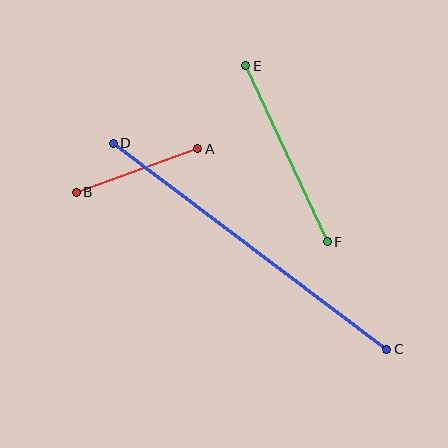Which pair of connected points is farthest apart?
Points C and D are farthest apart.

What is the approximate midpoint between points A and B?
The midpoint is at approximately (137, 170) pixels.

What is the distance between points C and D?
The distance is approximately 342 pixels.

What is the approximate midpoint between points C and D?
The midpoint is at approximately (250, 246) pixels.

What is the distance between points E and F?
The distance is approximately 194 pixels.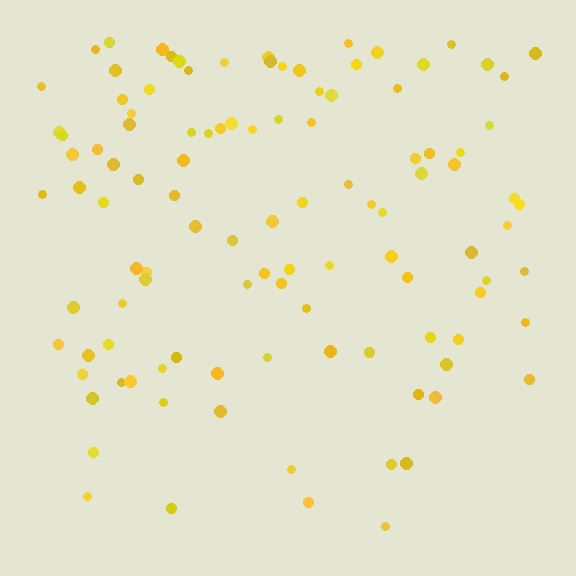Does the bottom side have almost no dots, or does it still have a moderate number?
Still a moderate number, just noticeably fewer than the top.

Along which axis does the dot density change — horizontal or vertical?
Vertical.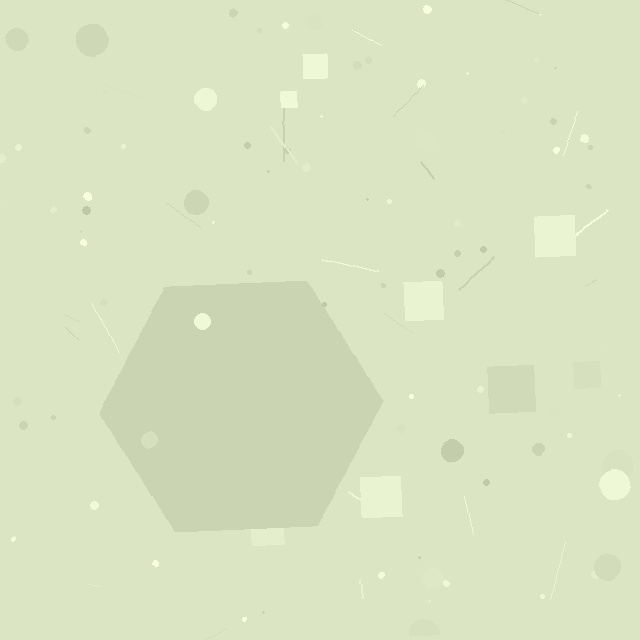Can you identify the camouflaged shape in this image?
The camouflaged shape is a hexagon.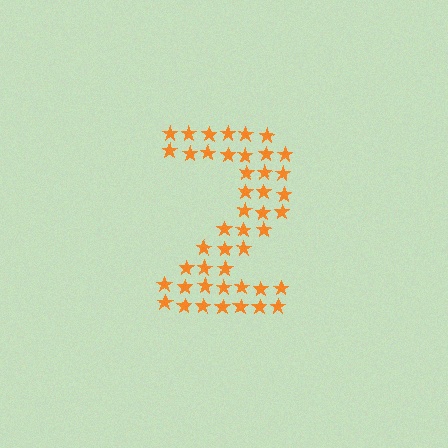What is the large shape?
The large shape is the digit 2.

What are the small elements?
The small elements are stars.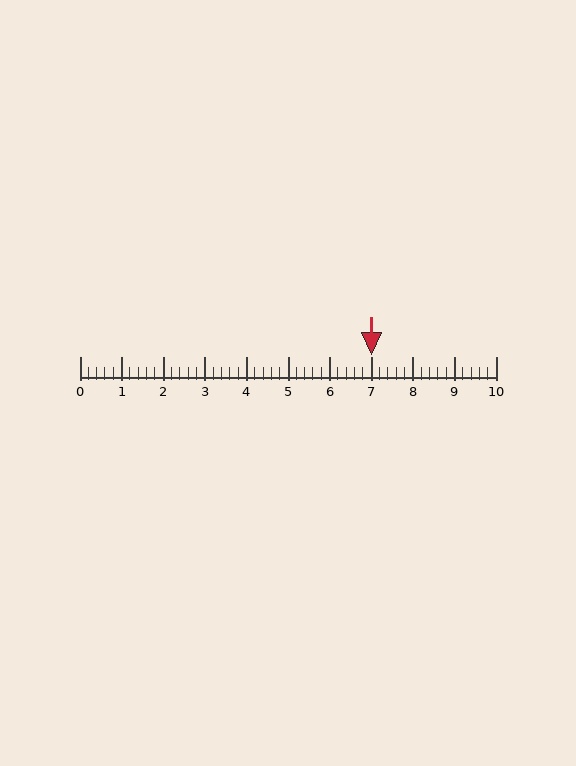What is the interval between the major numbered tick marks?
The major tick marks are spaced 1 units apart.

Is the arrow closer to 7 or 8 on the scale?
The arrow is closer to 7.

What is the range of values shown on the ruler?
The ruler shows values from 0 to 10.